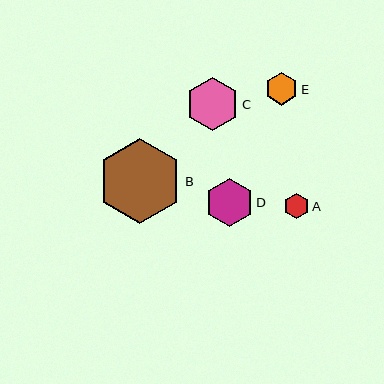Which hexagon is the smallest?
Hexagon A is the smallest with a size of approximately 25 pixels.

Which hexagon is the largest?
Hexagon B is the largest with a size of approximately 84 pixels.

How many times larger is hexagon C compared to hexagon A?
Hexagon C is approximately 2.1 times the size of hexagon A.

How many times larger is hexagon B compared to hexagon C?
Hexagon B is approximately 1.6 times the size of hexagon C.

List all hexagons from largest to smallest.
From largest to smallest: B, C, D, E, A.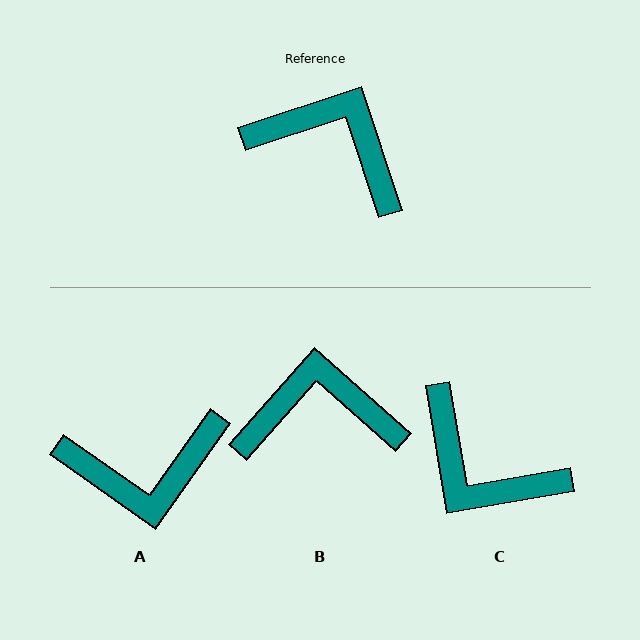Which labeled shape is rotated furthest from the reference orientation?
C, about 171 degrees away.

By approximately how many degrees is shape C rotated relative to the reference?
Approximately 171 degrees counter-clockwise.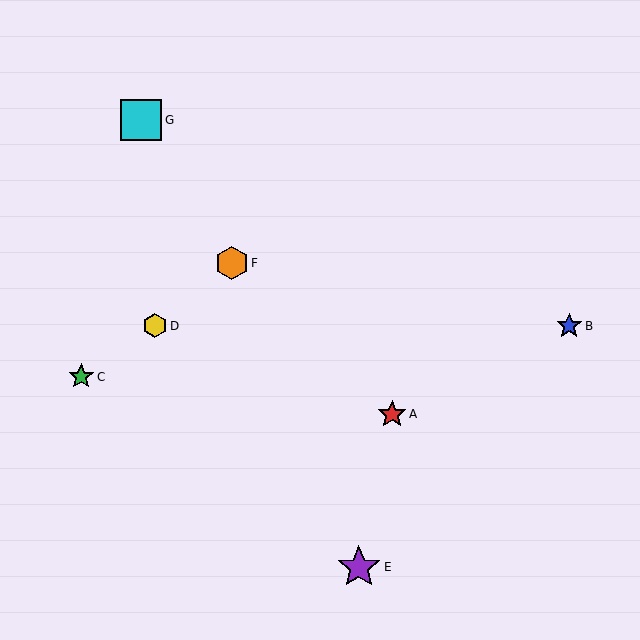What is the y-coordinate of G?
Object G is at y≈120.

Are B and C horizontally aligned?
No, B is at y≈326 and C is at y≈377.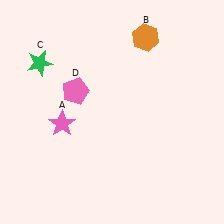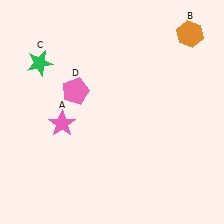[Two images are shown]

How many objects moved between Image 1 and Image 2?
1 object moved between the two images.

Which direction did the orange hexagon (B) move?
The orange hexagon (B) moved right.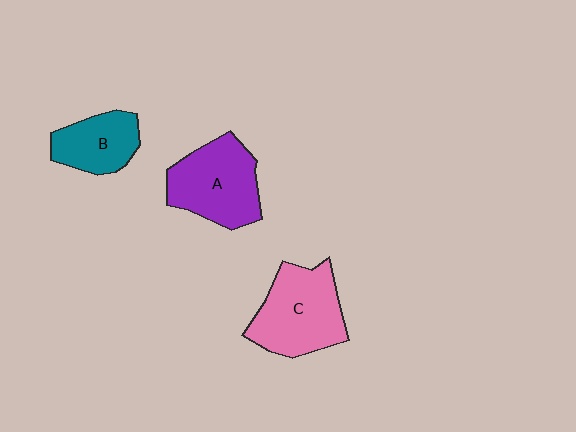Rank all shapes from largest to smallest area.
From largest to smallest: C (pink), A (purple), B (teal).